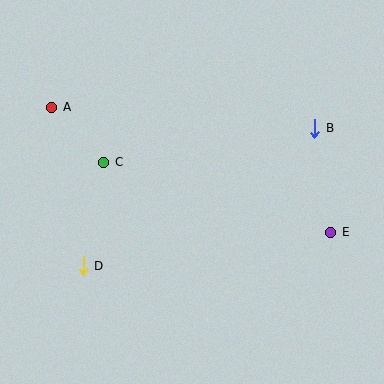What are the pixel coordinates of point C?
Point C is at (104, 162).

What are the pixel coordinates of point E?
Point E is at (331, 232).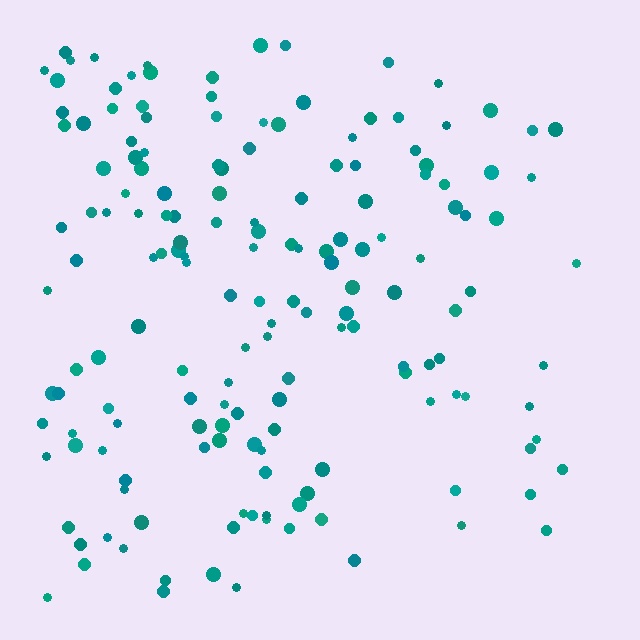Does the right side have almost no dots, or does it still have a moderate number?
Still a moderate number, just noticeably fewer than the left.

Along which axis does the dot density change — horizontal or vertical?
Horizontal.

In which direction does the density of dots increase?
From right to left, with the left side densest.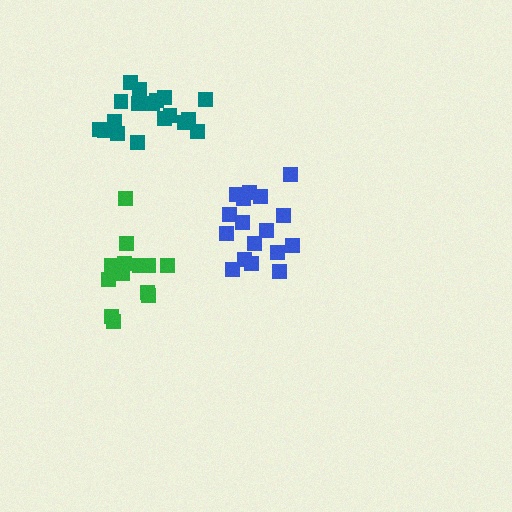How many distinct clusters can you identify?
There are 3 distinct clusters.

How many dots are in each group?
Group 1: 18 dots, Group 2: 13 dots, Group 3: 18 dots (49 total).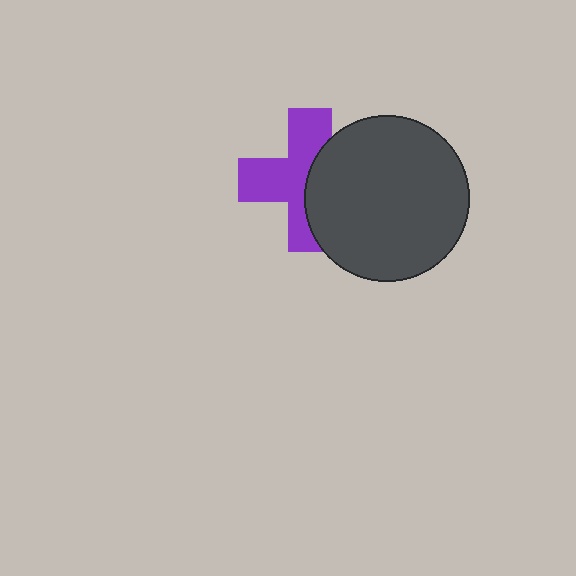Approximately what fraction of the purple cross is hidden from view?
Roughly 42% of the purple cross is hidden behind the dark gray circle.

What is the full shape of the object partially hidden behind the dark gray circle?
The partially hidden object is a purple cross.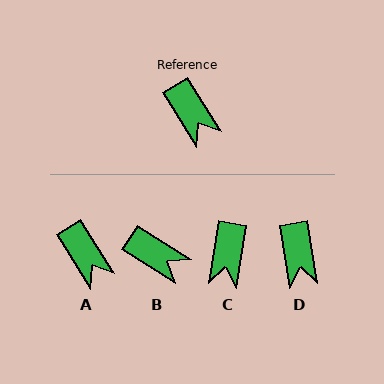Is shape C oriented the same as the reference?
No, it is off by about 41 degrees.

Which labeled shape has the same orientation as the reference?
A.